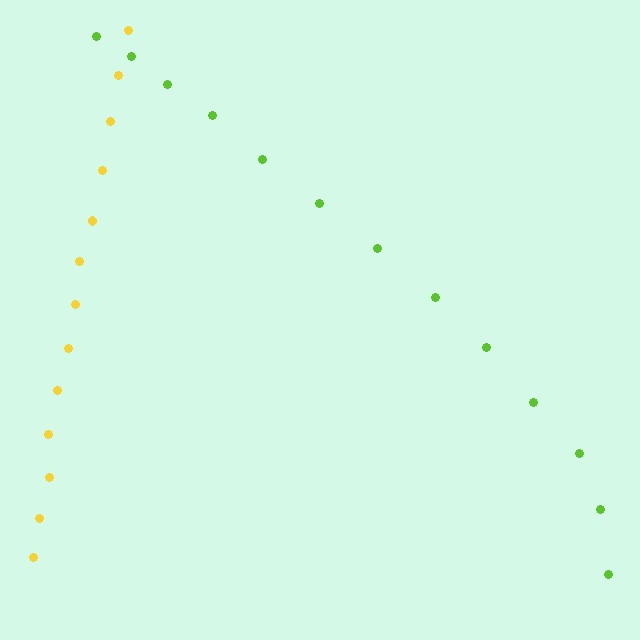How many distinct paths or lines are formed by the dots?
There are 2 distinct paths.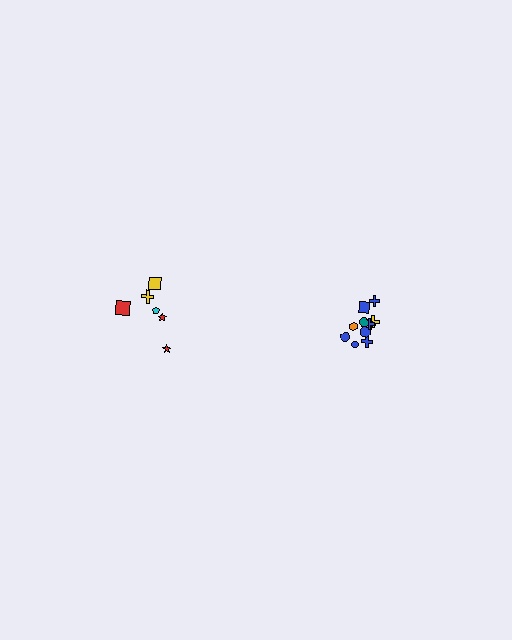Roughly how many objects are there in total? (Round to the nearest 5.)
Roughly 20 objects in total.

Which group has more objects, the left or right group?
The right group.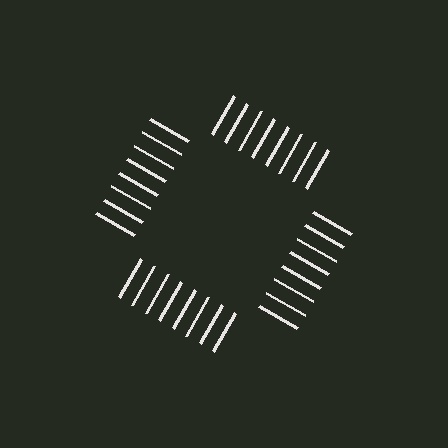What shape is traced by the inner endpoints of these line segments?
An illusory square — the line segments terminate on its edges but no continuous stroke is drawn.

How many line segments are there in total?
32 — 8 along each of the 4 edges.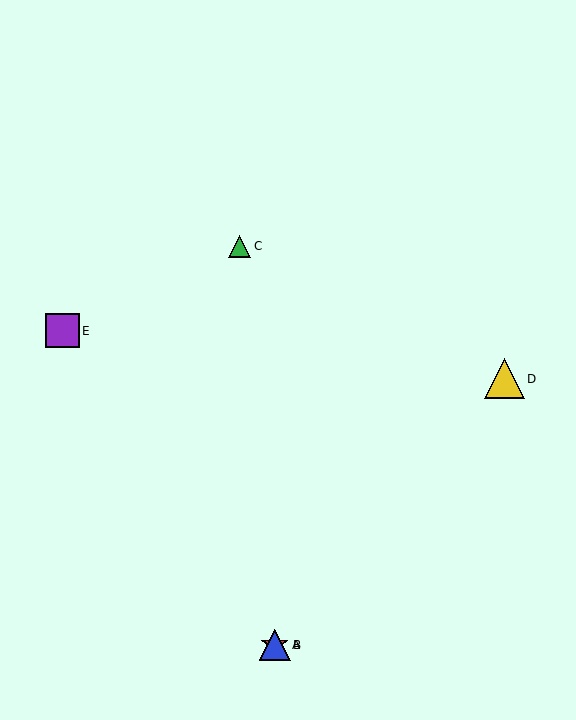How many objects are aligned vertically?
2 objects (A, B) are aligned vertically.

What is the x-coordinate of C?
Object C is at x≈239.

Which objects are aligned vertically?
Objects A, B are aligned vertically.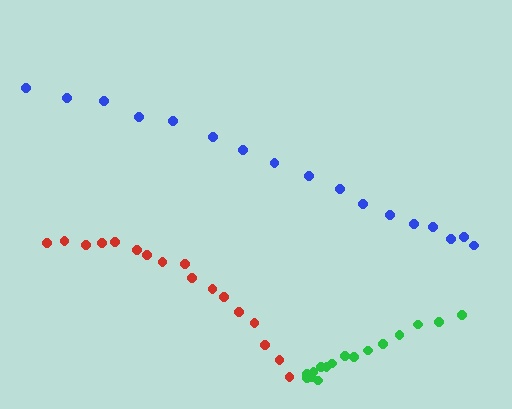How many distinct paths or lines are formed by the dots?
There are 3 distinct paths.